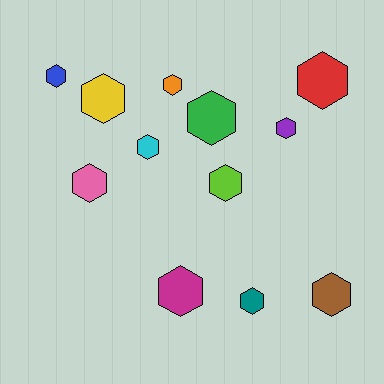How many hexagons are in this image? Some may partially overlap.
There are 12 hexagons.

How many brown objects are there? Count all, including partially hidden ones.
There is 1 brown object.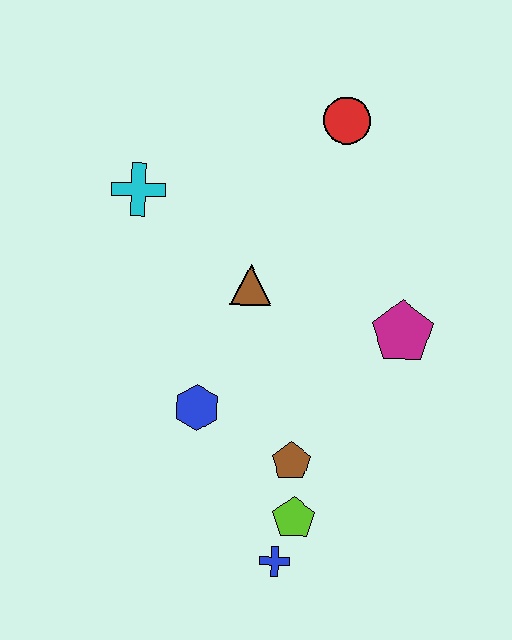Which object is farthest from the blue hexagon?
The red circle is farthest from the blue hexagon.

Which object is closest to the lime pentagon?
The blue cross is closest to the lime pentagon.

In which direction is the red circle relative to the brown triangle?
The red circle is above the brown triangle.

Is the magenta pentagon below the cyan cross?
Yes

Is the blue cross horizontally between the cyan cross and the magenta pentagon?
Yes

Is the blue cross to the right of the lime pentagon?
No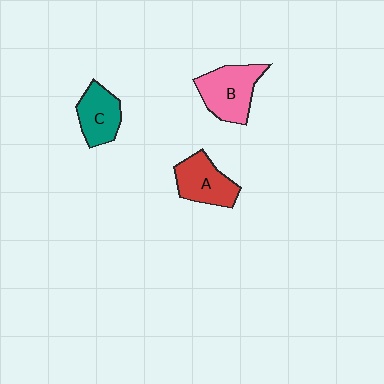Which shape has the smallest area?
Shape C (teal).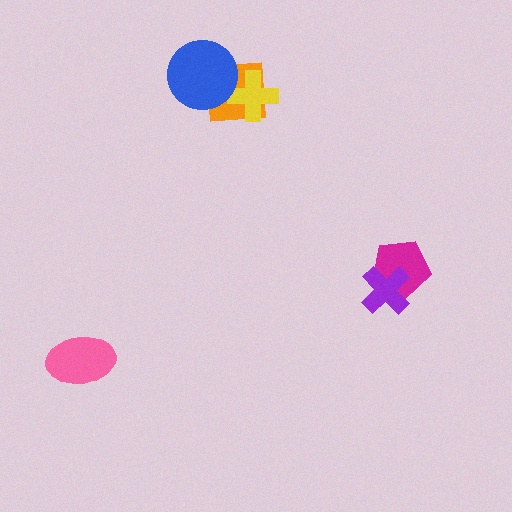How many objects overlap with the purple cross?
1 object overlaps with the purple cross.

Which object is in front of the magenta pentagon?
The purple cross is in front of the magenta pentagon.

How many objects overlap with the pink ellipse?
0 objects overlap with the pink ellipse.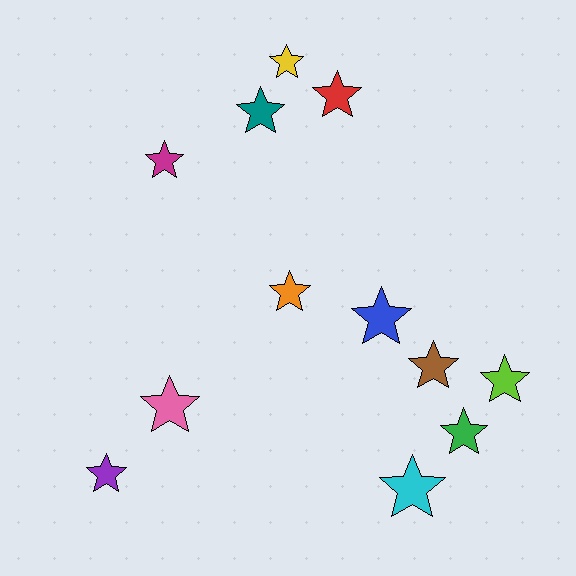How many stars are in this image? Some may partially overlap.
There are 12 stars.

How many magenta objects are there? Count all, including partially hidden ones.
There is 1 magenta object.